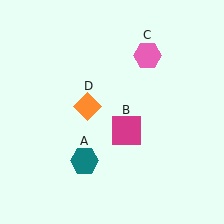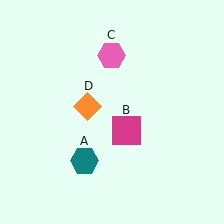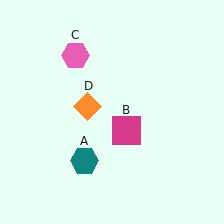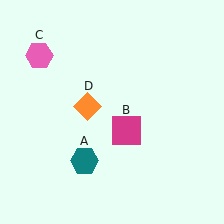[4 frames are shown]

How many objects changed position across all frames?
1 object changed position: pink hexagon (object C).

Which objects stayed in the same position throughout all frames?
Teal hexagon (object A) and magenta square (object B) and orange diamond (object D) remained stationary.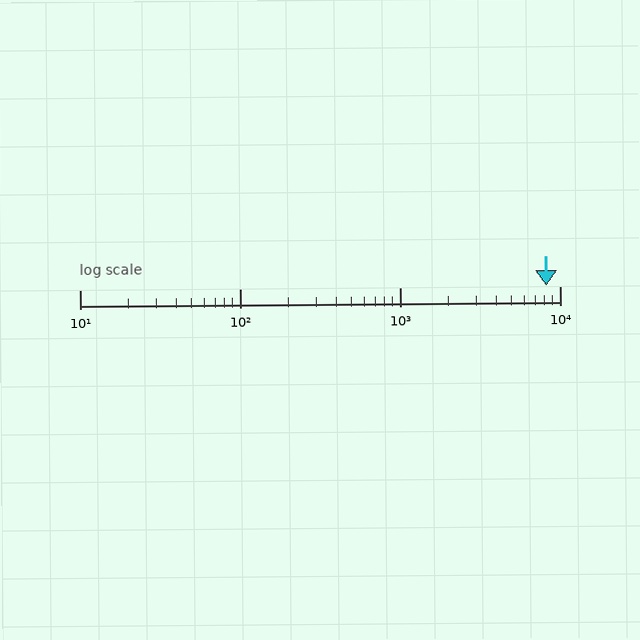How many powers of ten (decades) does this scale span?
The scale spans 3 decades, from 10 to 10000.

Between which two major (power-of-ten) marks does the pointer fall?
The pointer is between 1000 and 10000.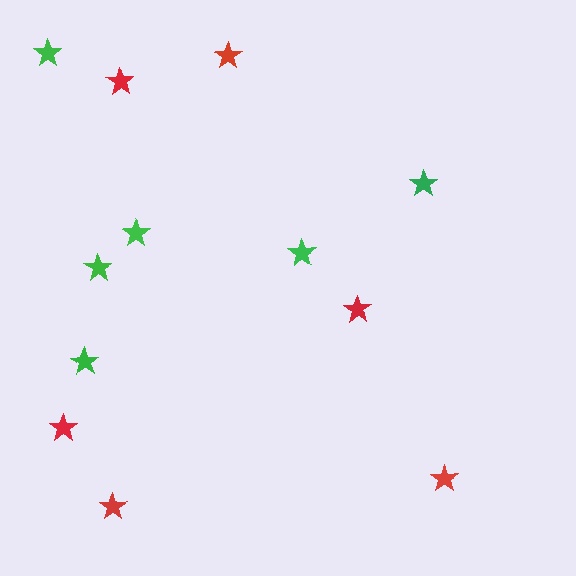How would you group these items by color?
There are 2 groups: one group of red stars (6) and one group of green stars (6).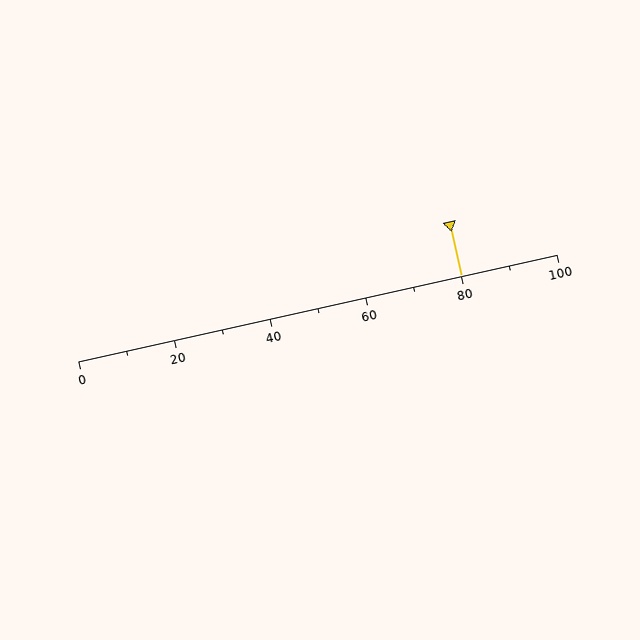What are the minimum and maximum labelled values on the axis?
The axis runs from 0 to 100.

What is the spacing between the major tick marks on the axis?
The major ticks are spaced 20 apart.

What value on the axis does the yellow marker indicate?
The marker indicates approximately 80.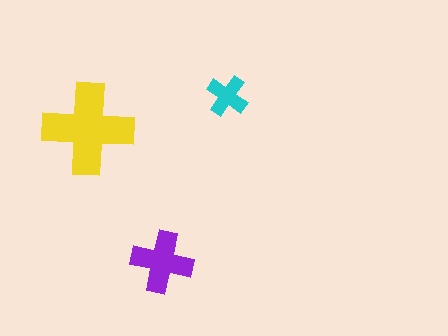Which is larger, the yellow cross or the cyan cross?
The yellow one.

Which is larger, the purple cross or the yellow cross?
The yellow one.